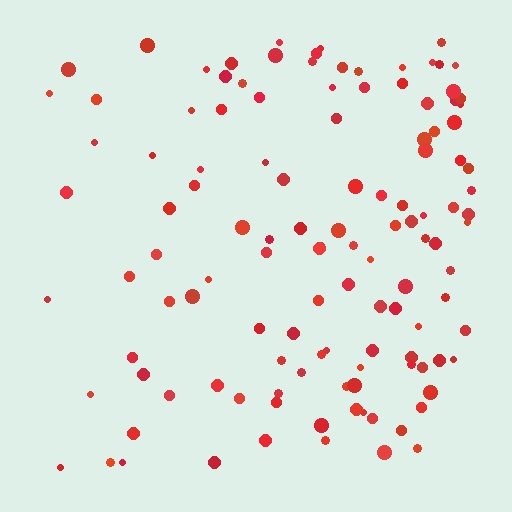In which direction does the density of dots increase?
From left to right, with the right side densest.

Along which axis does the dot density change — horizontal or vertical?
Horizontal.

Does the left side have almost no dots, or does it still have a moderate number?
Still a moderate number, just noticeably fewer than the right.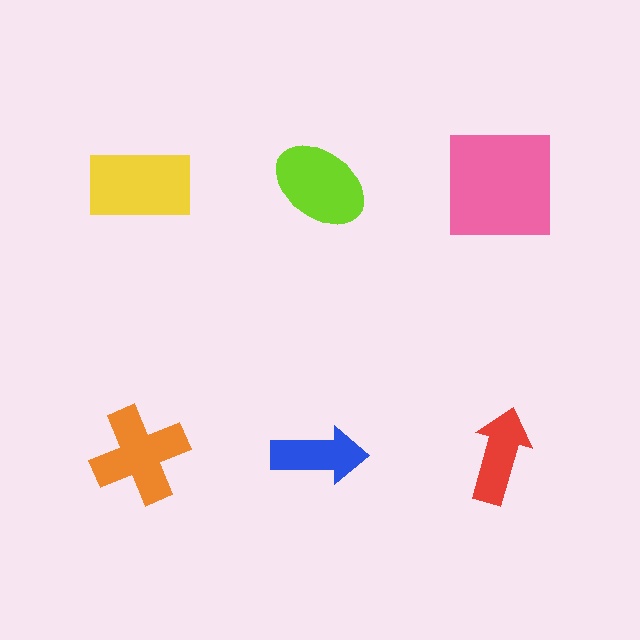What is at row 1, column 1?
A yellow rectangle.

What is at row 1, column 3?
A pink square.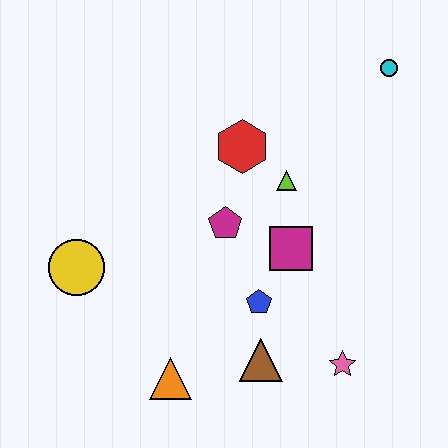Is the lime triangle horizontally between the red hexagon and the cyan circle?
Yes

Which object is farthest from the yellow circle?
The cyan circle is farthest from the yellow circle.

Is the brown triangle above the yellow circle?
No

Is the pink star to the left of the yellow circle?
No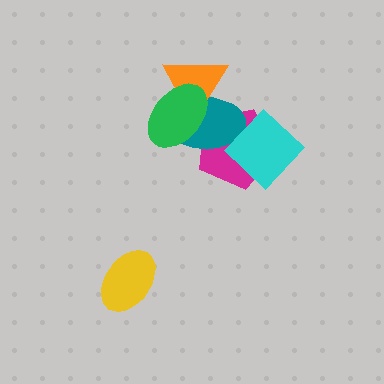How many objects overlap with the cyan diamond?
1 object overlaps with the cyan diamond.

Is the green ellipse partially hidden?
No, no other shape covers it.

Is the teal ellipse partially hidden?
Yes, it is partially covered by another shape.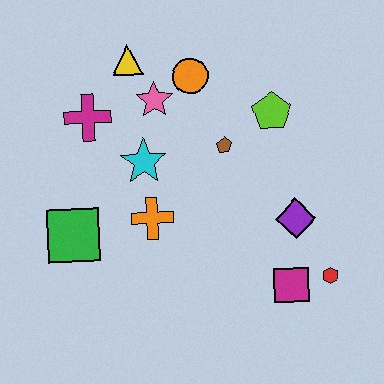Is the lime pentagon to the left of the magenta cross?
No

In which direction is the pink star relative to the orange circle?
The pink star is to the left of the orange circle.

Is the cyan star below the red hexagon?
No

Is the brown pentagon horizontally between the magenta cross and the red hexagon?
Yes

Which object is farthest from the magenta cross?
The red hexagon is farthest from the magenta cross.